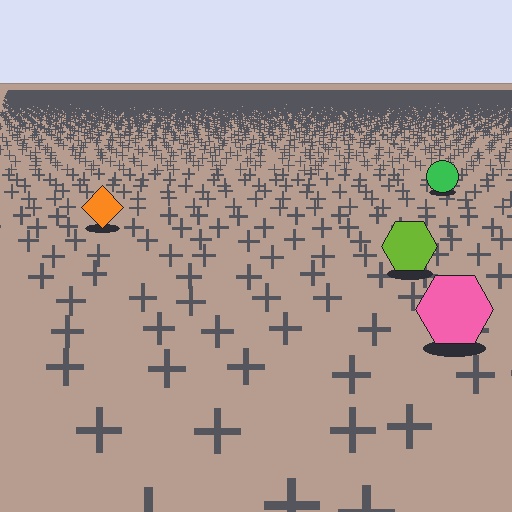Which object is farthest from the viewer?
The green circle is farthest from the viewer. It appears smaller and the ground texture around it is denser.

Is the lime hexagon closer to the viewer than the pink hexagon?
No. The pink hexagon is closer — you can tell from the texture gradient: the ground texture is coarser near it.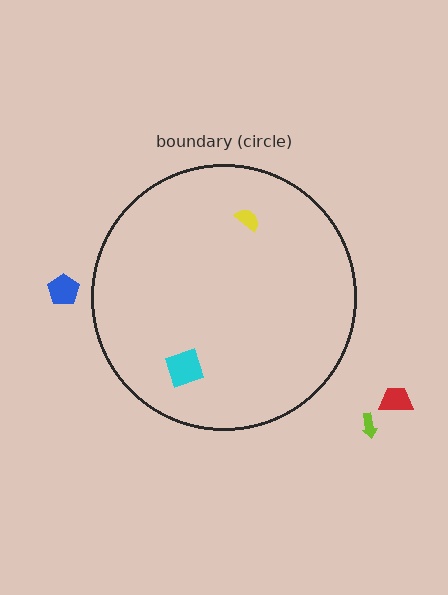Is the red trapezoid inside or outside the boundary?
Outside.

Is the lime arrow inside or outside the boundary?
Outside.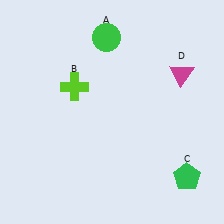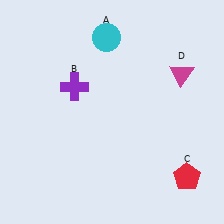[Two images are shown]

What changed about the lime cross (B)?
In Image 1, B is lime. In Image 2, it changed to purple.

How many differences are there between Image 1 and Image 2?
There are 3 differences between the two images.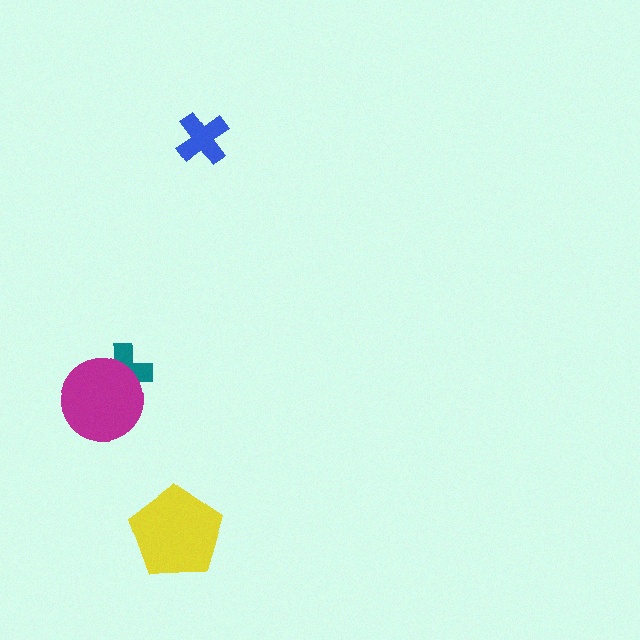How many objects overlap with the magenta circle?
1 object overlaps with the magenta circle.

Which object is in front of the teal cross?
The magenta circle is in front of the teal cross.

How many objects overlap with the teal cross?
1 object overlaps with the teal cross.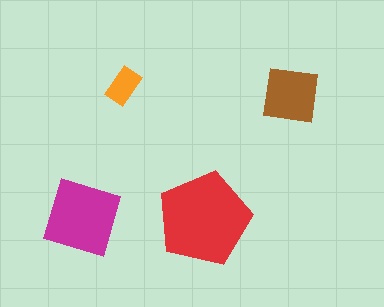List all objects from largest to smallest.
The red pentagon, the magenta square, the brown square, the orange rectangle.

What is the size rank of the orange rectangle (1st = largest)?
4th.